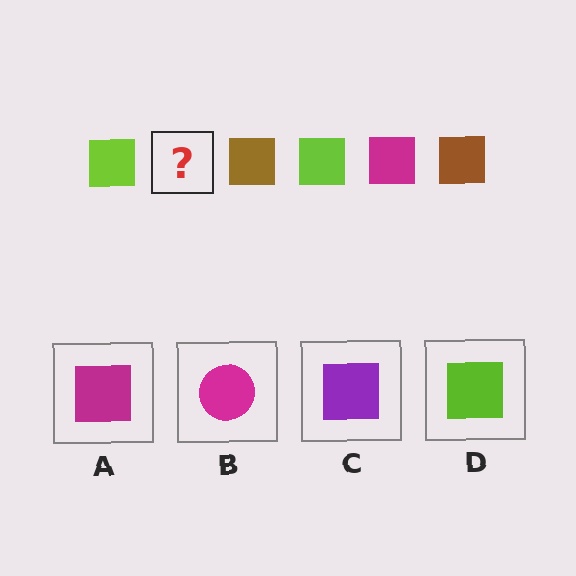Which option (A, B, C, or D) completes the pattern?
A.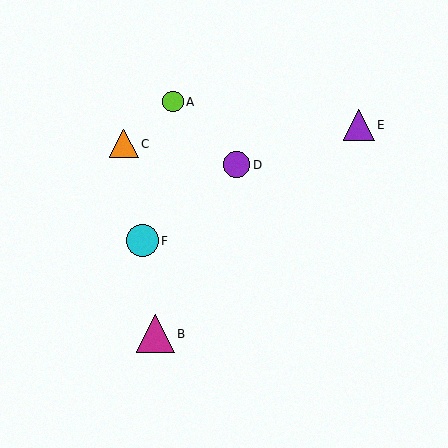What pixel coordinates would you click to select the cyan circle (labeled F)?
Click at (142, 241) to select the cyan circle F.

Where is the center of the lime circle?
The center of the lime circle is at (173, 102).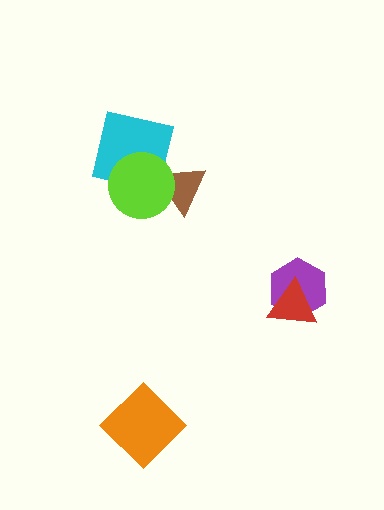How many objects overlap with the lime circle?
2 objects overlap with the lime circle.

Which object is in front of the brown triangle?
The lime circle is in front of the brown triangle.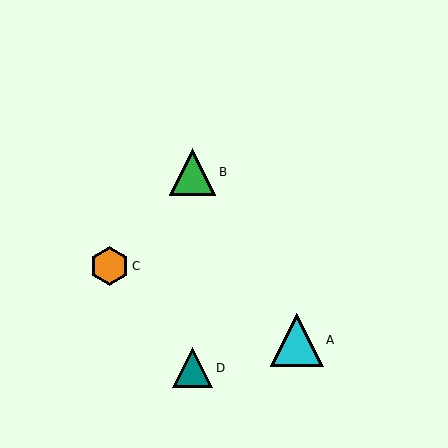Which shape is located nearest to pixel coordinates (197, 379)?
The teal triangle (labeled D) at (193, 368) is nearest to that location.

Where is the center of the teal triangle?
The center of the teal triangle is at (193, 368).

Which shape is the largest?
The cyan triangle (labeled A) is the largest.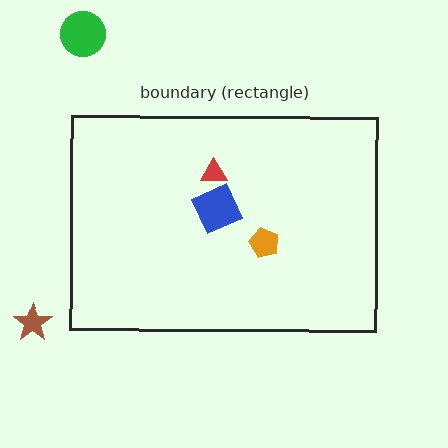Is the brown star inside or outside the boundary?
Outside.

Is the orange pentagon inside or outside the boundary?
Inside.